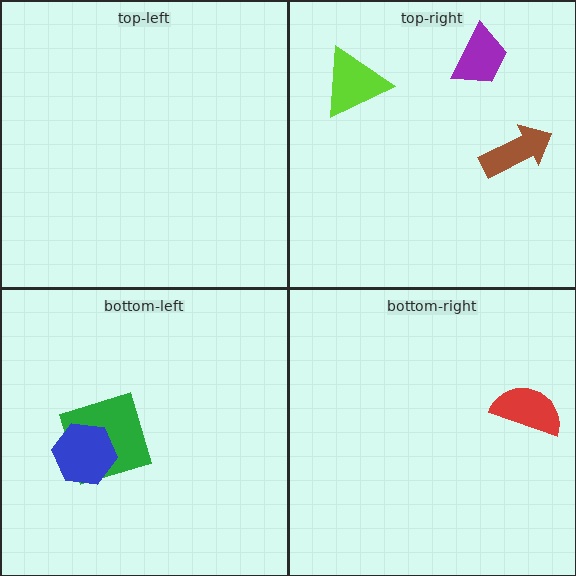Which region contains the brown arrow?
The top-right region.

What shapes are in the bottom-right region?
The red semicircle.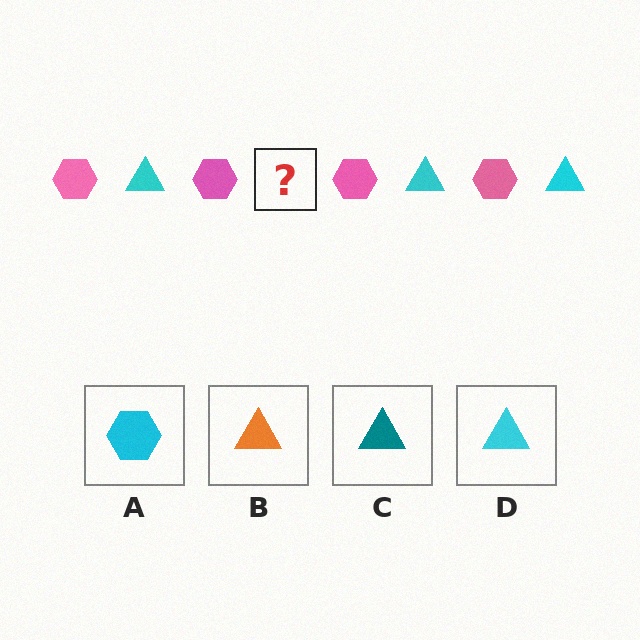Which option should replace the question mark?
Option D.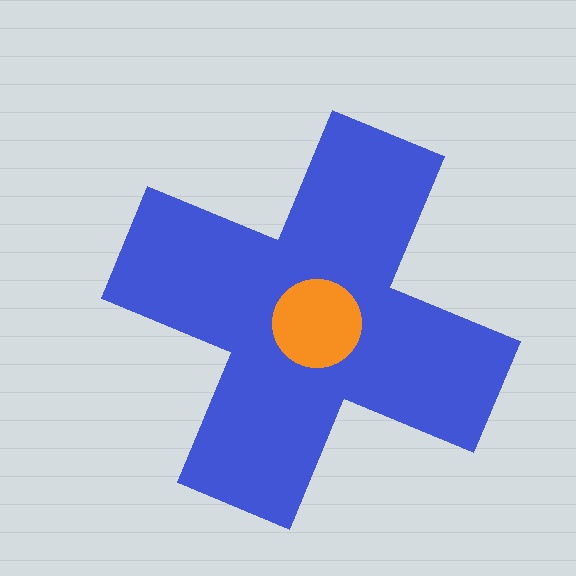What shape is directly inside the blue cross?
The orange circle.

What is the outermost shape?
The blue cross.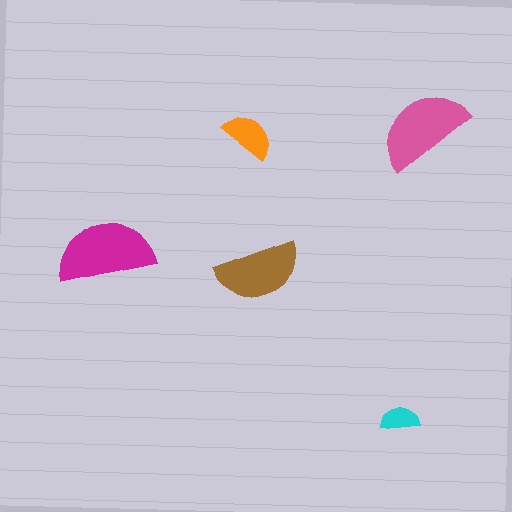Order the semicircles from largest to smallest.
the magenta one, the pink one, the brown one, the orange one, the cyan one.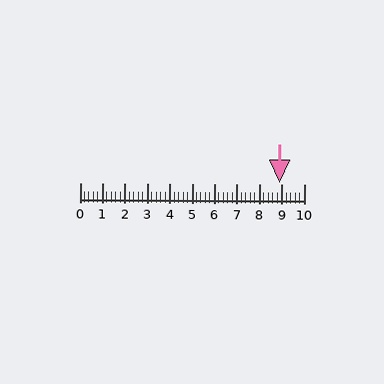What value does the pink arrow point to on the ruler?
The pink arrow points to approximately 8.9.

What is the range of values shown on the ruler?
The ruler shows values from 0 to 10.